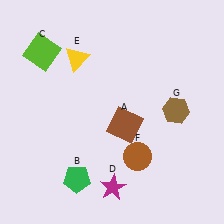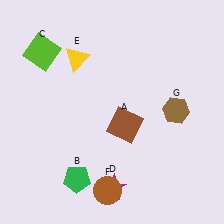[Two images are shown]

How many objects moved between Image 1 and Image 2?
1 object moved between the two images.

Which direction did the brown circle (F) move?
The brown circle (F) moved down.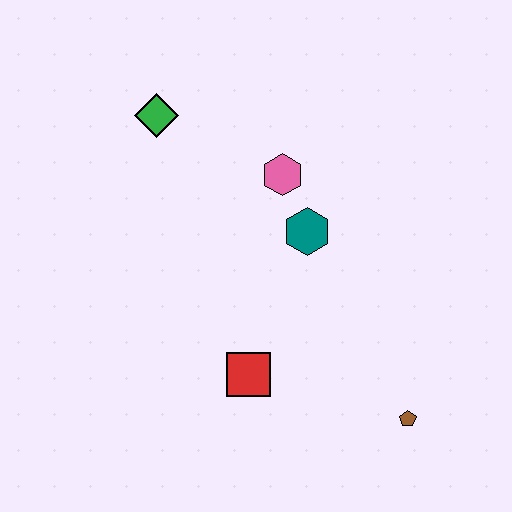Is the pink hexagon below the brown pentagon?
No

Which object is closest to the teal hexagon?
The pink hexagon is closest to the teal hexagon.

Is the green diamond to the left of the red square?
Yes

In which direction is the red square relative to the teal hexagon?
The red square is below the teal hexagon.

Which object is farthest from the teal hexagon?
The brown pentagon is farthest from the teal hexagon.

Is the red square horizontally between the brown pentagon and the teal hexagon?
No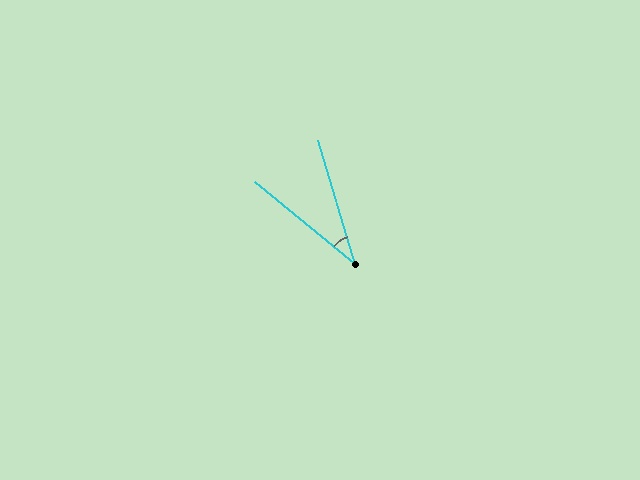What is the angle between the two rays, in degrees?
Approximately 34 degrees.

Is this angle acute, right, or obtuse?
It is acute.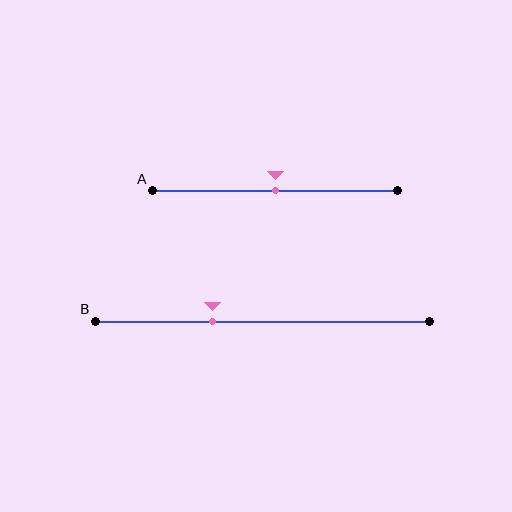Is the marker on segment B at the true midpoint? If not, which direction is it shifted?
No, the marker on segment B is shifted to the left by about 15% of the segment length.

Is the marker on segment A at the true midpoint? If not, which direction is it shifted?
Yes, the marker on segment A is at the true midpoint.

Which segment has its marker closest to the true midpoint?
Segment A has its marker closest to the true midpoint.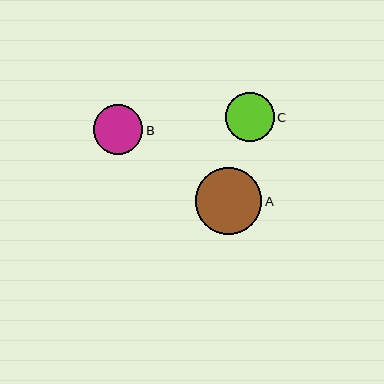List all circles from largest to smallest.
From largest to smallest: A, B, C.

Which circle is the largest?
Circle A is the largest with a size of approximately 67 pixels.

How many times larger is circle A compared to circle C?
Circle A is approximately 1.4 times the size of circle C.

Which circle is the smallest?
Circle C is the smallest with a size of approximately 49 pixels.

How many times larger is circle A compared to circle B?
Circle A is approximately 1.4 times the size of circle B.